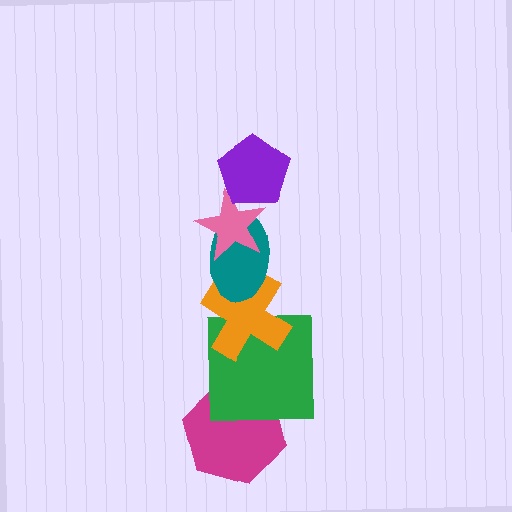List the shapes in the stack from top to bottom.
From top to bottom: the purple pentagon, the pink star, the teal ellipse, the orange cross, the green square, the magenta hexagon.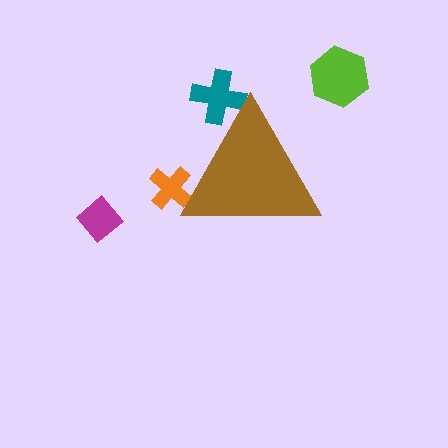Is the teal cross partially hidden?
Yes, the teal cross is partially hidden behind the brown triangle.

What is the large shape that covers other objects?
A brown triangle.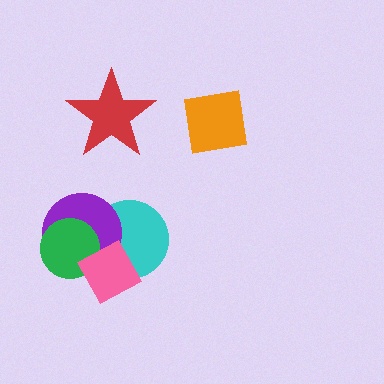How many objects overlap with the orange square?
0 objects overlap with the orange square.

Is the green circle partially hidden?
Yes, it is partially covered by another shape.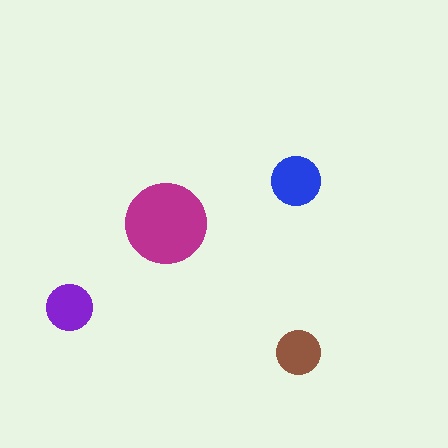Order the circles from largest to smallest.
the magenta one, the blue one, the purple one, the brown one.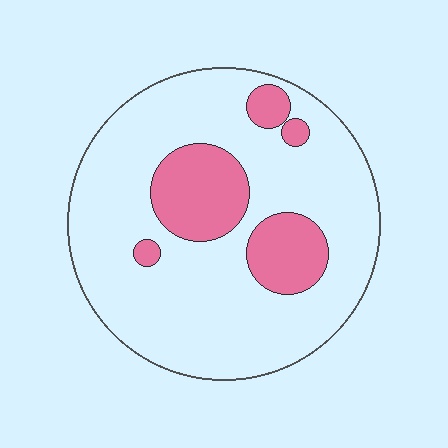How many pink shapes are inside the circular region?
5.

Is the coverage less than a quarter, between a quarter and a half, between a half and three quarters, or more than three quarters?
Less than a quarter.